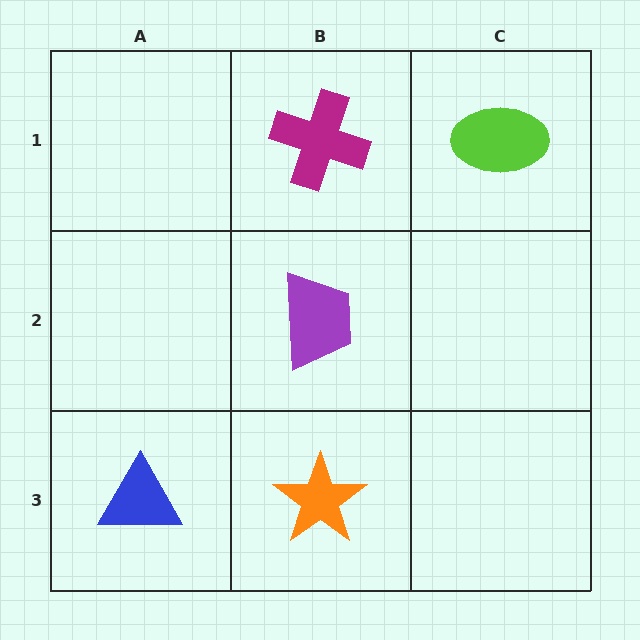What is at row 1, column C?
A lime ellipse.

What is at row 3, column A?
A blue triangle.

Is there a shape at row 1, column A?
No, that cell is empty.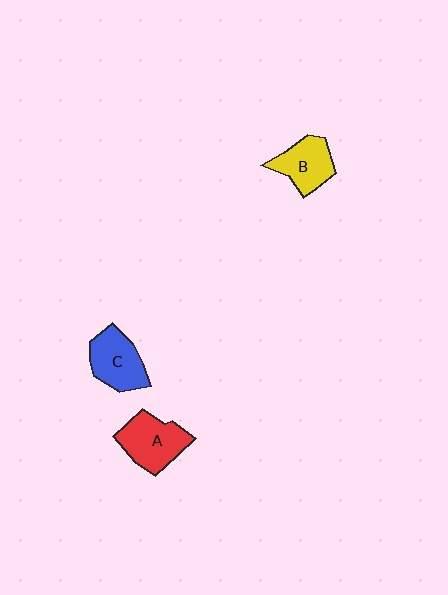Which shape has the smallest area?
Shape B (yellow).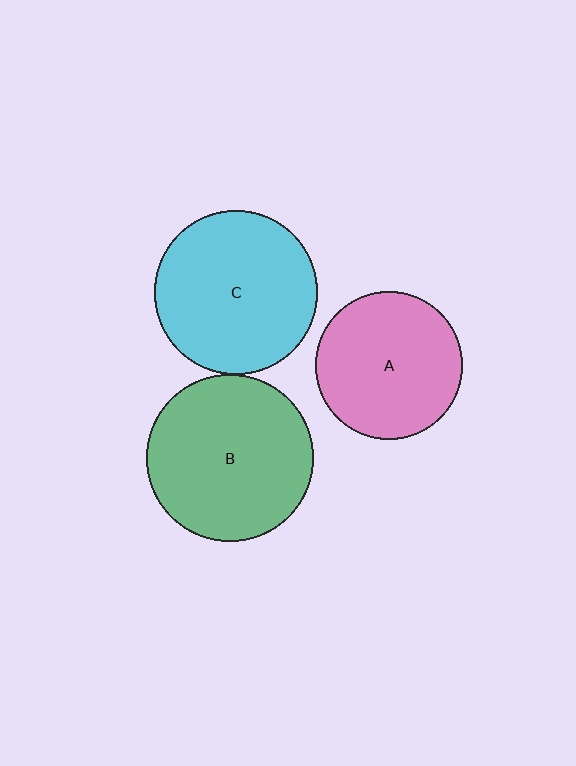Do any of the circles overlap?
No, none of the circles overlap.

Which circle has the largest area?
Circle B (green).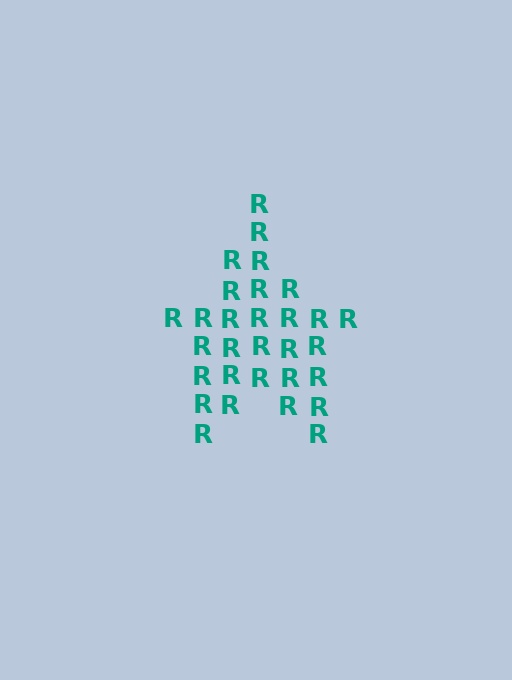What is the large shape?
The large shape is a star.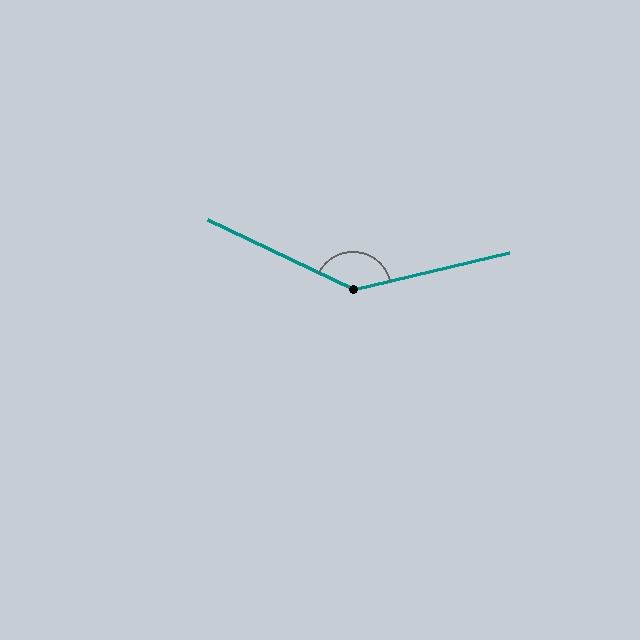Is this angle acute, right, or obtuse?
It is obtuse.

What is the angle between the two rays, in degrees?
Approximately 141 degrees.